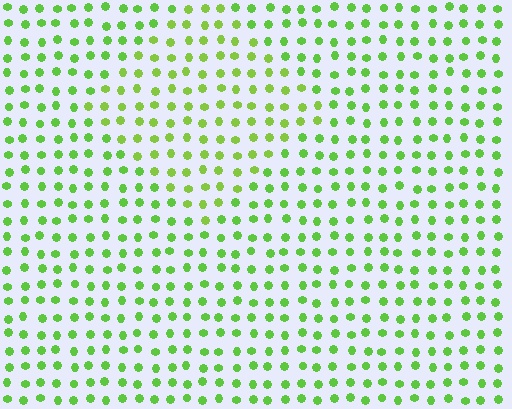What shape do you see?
I see a diamond.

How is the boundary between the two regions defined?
The boundary is defined purely by a slight shift in hue (about 18 degrees). Spacing, size, and orientation are identical on both sides.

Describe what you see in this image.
The image is filled with small lime elements in a uniform arrangement. A diamond-shaped region is visible where the elements are tinted to a slightly different hue, forming a subtle color boundary.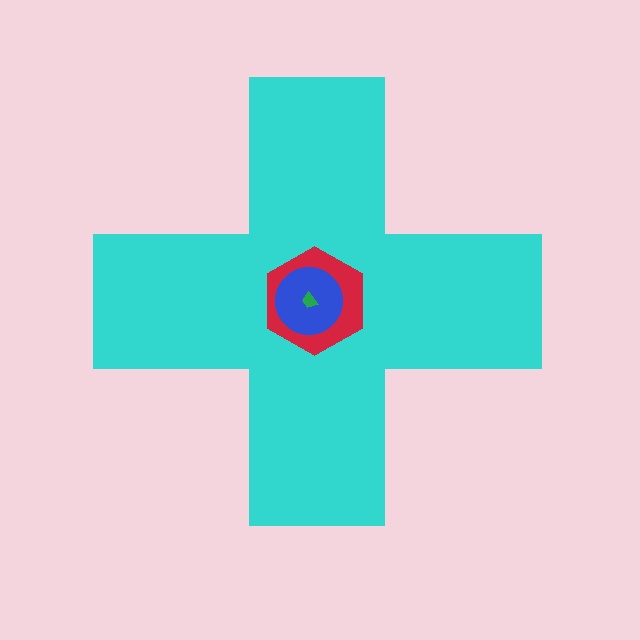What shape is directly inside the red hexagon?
The blue circle.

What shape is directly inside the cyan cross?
The red hexagon.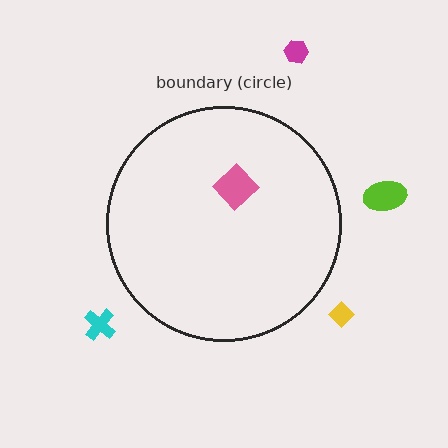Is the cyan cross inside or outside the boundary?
Outside.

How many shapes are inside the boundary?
1 inside, 4 outside.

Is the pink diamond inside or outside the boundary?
Inside.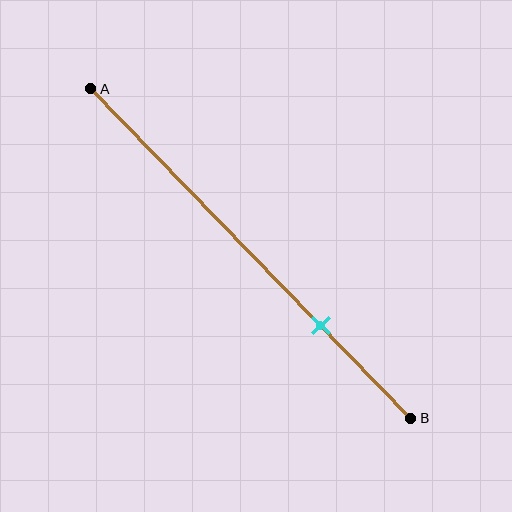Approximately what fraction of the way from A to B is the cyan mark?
The cyan mark is approximately 70% of the way from A to B.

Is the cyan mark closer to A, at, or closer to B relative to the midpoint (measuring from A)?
The cyan mark is closer to point B than the midpoint of segment AB.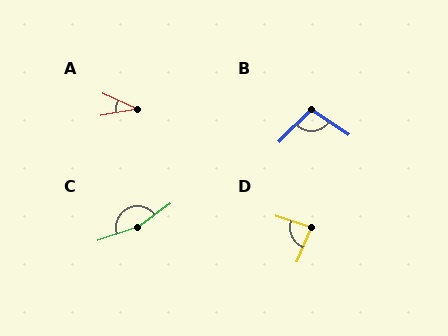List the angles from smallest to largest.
A (34°), D (86°), B (101°), C (162°).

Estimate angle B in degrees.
Approximately 101 degrees.